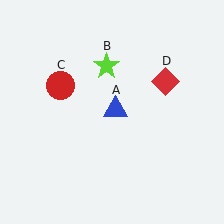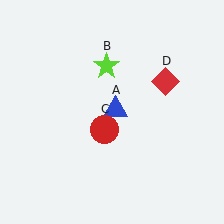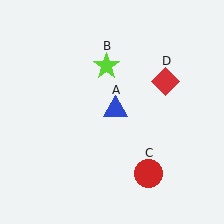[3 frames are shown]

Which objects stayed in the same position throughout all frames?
Blue triangle (object A) and lime star (object B) and red diamond (object D) remained stationary.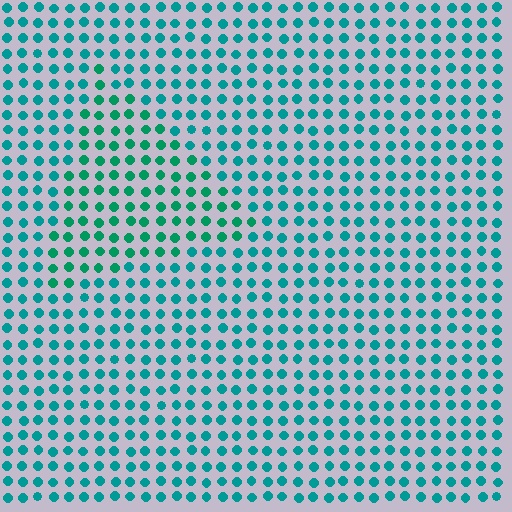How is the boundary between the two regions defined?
The boundary is defined purely by a slight shift in hue (about 22 degrees). Spacing, size, and orientation are identical on both sides.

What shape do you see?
I see a triangle.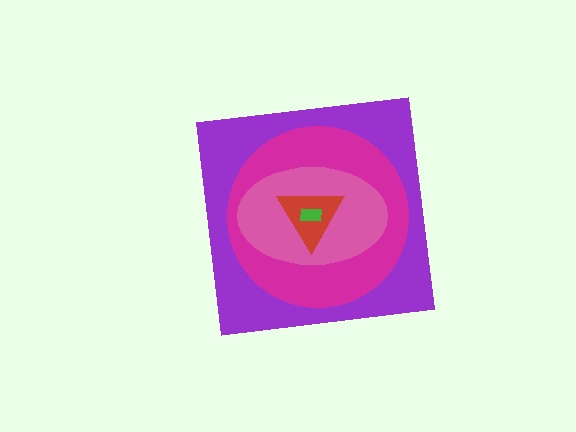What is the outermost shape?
The purple square.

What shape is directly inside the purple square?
The magenta circle.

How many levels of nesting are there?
5.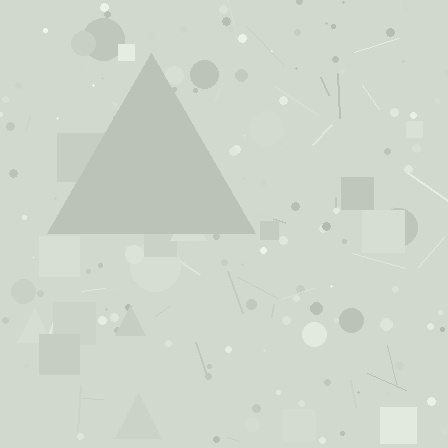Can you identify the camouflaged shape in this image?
The camouflaged shape is a triangle.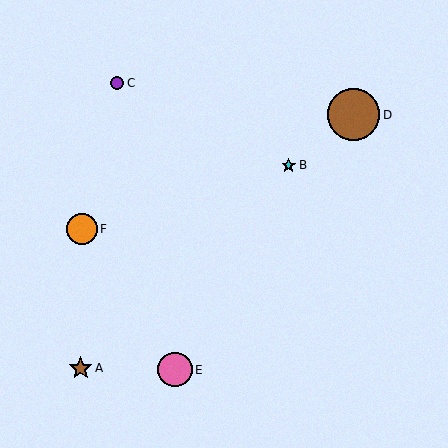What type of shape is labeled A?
Shape A is a brown star.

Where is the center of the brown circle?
The center of the brown circle is at (354, 115).